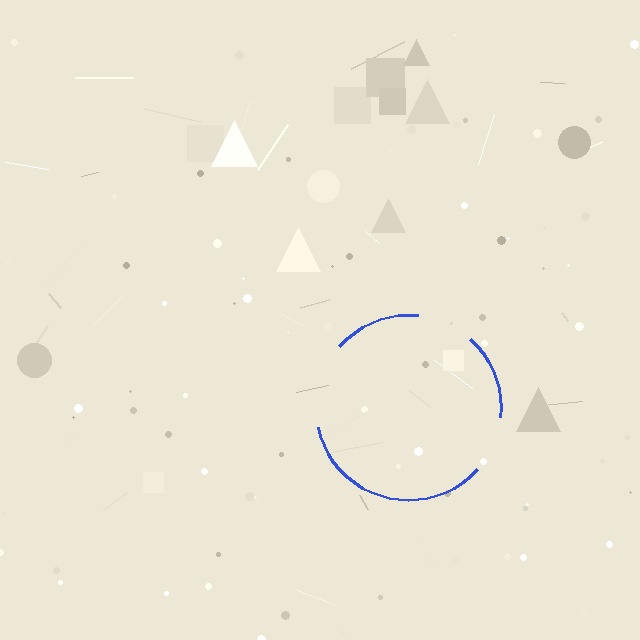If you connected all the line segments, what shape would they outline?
They would outline a circle.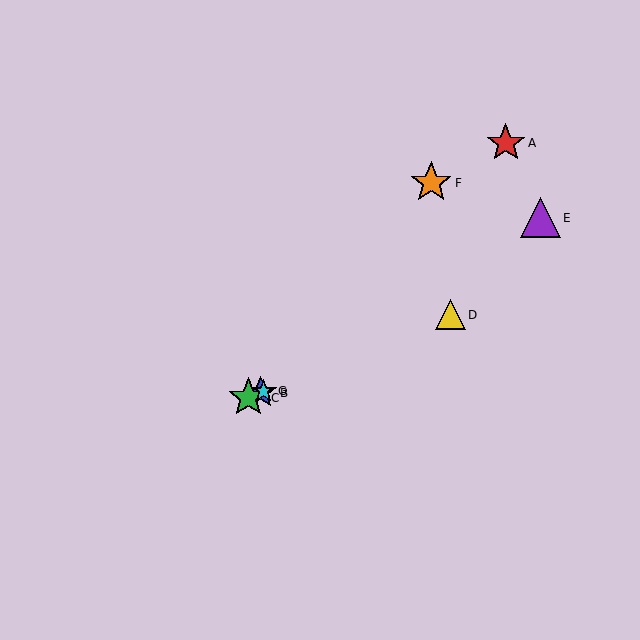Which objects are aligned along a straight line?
Objects B, C, D, G are aligned along a straight line.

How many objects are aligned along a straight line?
4 objects (B, C, D, G) are aligned along a straight line.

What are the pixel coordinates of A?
Object A is at (506, 143).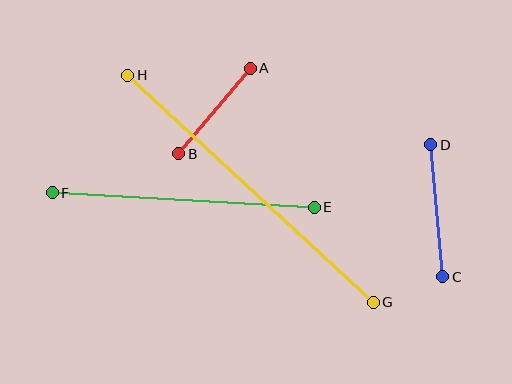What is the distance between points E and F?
The distance is approximately 262 pixels.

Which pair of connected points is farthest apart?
Points G and H are farthest apart.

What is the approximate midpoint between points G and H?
The midpoint is at approximately (250, 189) pixels.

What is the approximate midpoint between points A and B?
The midpoint is at approximately (215, 111) pixels.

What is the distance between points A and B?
The distance is approximately 112 pixels.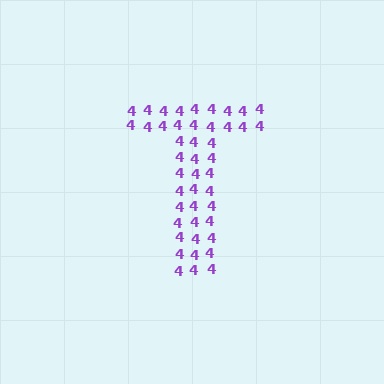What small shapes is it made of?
It is made of small digit 4's.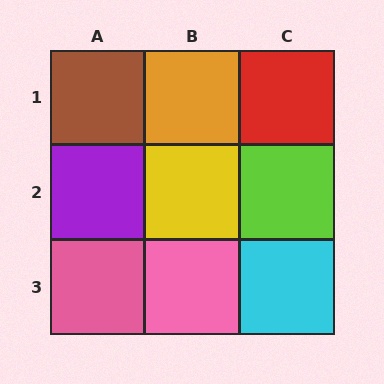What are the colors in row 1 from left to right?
Brown, orange, red.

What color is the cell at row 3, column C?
Cyan.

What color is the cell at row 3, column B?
Pink.